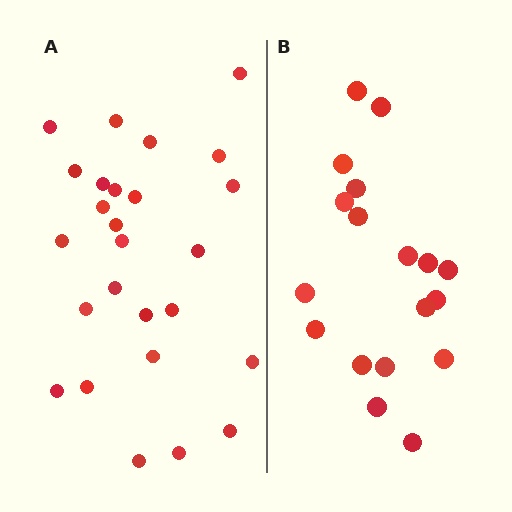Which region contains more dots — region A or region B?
Region A (the left region) has more dots.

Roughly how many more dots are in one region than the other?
Region A has roughly 8 or so more dots than region B.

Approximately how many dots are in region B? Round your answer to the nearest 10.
About 20 dots. (The exact count is 18, which rounds to 20.)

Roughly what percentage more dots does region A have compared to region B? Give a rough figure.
About 45% more.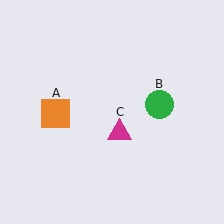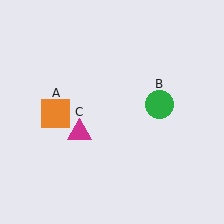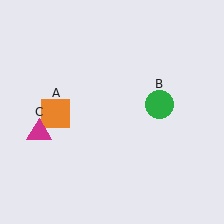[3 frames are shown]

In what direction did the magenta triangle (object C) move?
The magenta triangle (object C) moved left.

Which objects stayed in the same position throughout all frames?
Orange square (object A) and green circle (object B) remained stationary.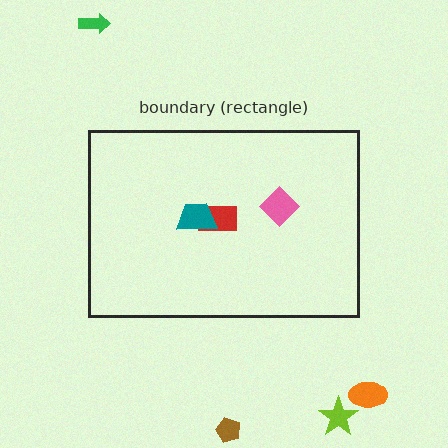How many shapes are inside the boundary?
3 inside, 4 outside.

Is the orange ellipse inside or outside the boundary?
Outside.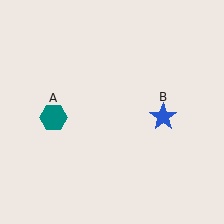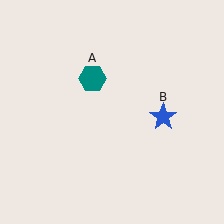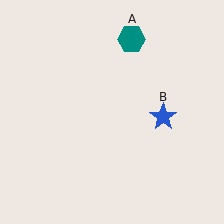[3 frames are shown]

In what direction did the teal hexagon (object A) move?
The teal hexagon (object A) moved up and to the right.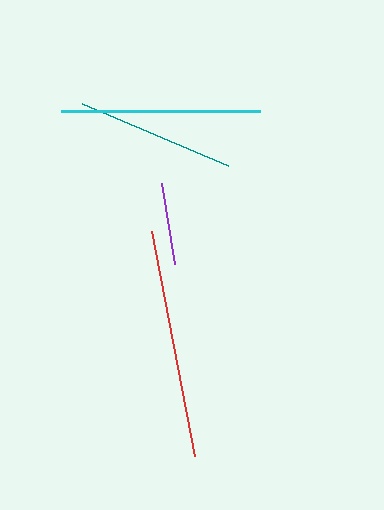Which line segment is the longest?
The red line is the longest at approximately 230 pixels.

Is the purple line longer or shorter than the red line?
The red line is longer than the purple line.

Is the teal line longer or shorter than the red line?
The red line is longer than the teal line.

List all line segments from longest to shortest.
From longest to shortest: red, cyan, teal, purple.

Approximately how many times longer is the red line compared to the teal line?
The red line is approximately 1.4 times the length of the teal line.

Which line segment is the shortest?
The purple line is the shortest at approximately 82 pixels.